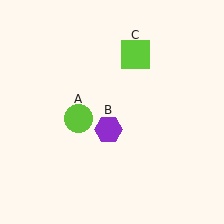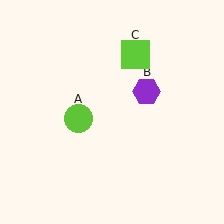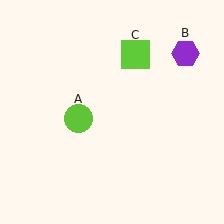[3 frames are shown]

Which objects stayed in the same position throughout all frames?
Lime circle (object A) and lime square (object C) remained stationary.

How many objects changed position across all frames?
1 object changed position: purple hexagon (object B).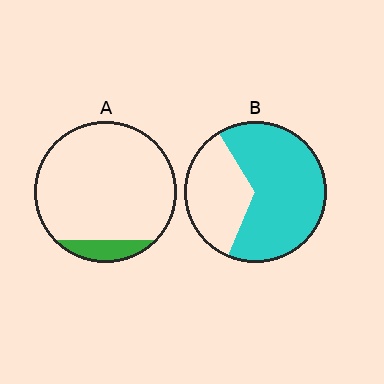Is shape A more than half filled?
No.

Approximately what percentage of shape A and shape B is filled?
A is approximately 10% and B is approximately 65%.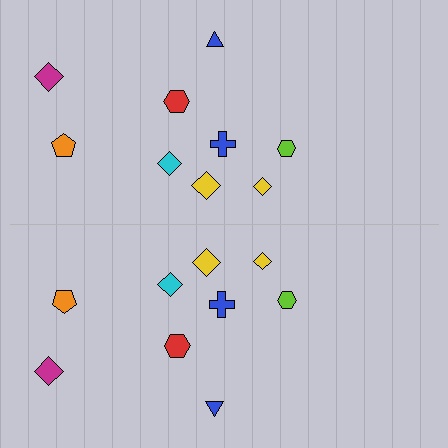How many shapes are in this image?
There are 18 shapes in this image.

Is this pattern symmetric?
Yes, this pattern has bilateral (reflection) symmetry.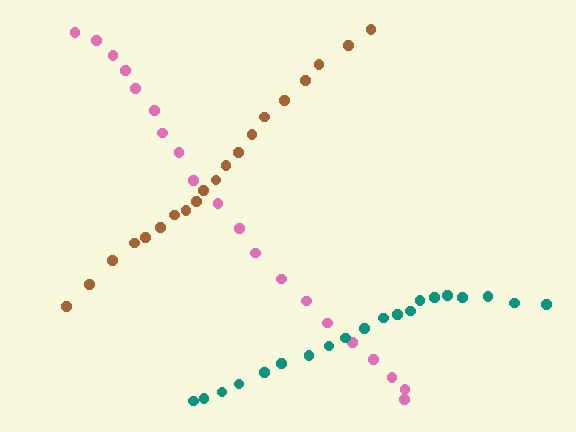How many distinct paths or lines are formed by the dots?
There are 3 distinct paths.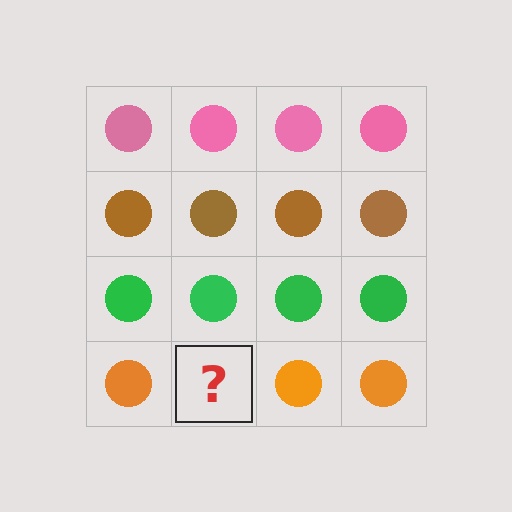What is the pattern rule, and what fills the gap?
The rule is that each row has a consistent color. The gap should be filled with an orange circle.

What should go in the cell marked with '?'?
The missing cell should contain an orange circle.